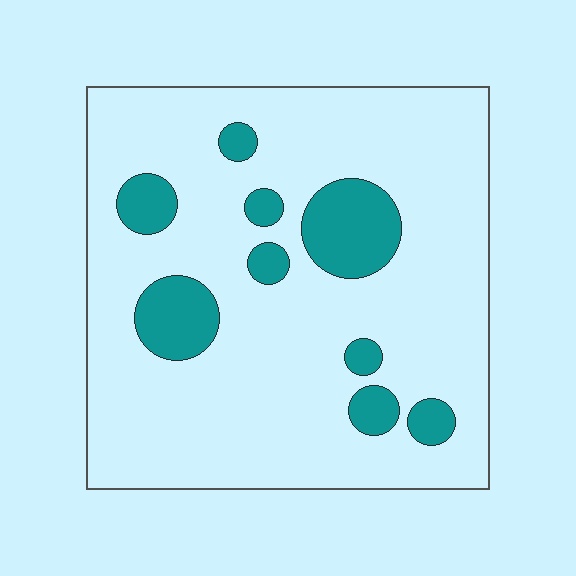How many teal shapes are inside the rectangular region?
9.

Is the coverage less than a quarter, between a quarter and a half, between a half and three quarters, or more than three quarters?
Less than a quarter.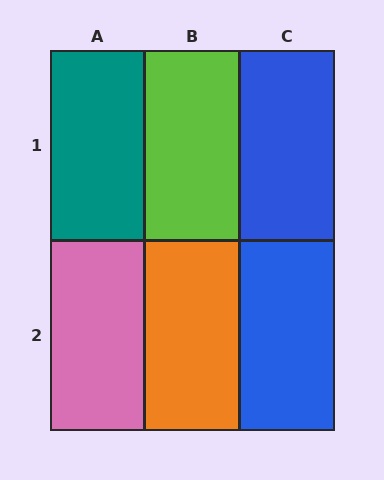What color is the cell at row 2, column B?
Orange.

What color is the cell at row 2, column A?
Pink.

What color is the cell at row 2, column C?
Blue.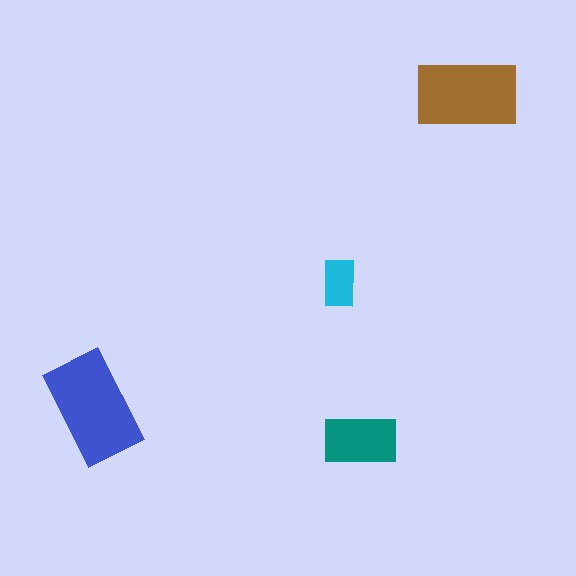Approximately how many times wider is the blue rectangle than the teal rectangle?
About 1.5 times wider.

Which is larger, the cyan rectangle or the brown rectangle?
The brown one.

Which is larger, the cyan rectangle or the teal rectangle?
The teal one.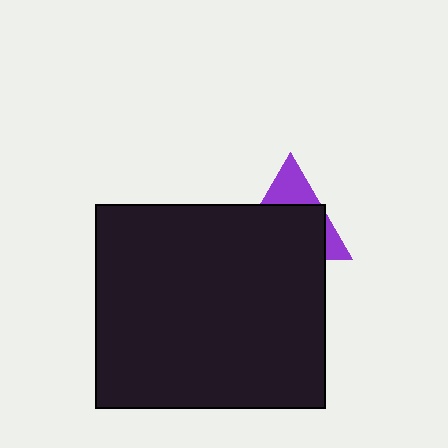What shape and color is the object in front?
The object in front is a black rectangle.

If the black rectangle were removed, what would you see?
You would see the complete purple triangle.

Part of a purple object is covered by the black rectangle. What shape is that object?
It is a triangle.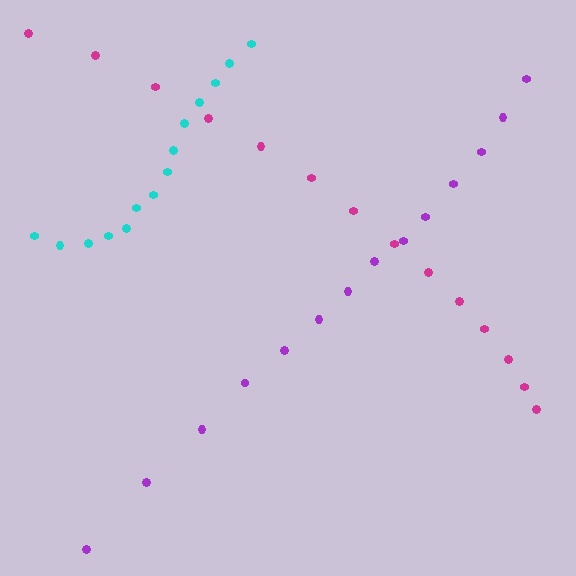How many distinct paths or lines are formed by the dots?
There are 3 distinct paths.